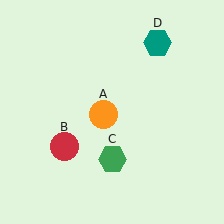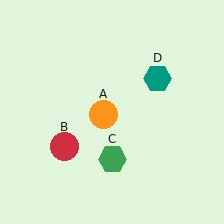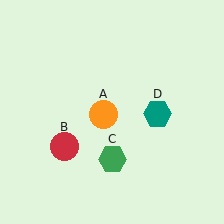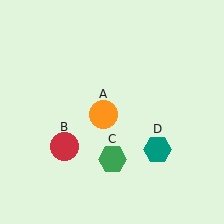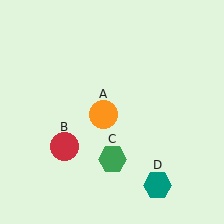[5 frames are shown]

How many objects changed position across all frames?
1 object changed position: teal hexagon (object D).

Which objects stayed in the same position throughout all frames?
Orange circle (object A) and red circle (object B) and green hexagon (object C) remained stationary.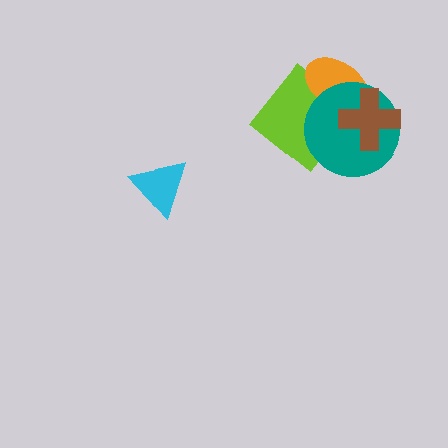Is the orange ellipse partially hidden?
Yes, it is partially covered by another shape.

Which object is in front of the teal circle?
The brown cross is in front of the teal circle.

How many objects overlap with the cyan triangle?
0 objects overlap with the cyan triangle.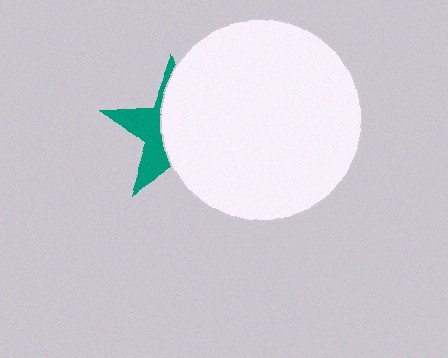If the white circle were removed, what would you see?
You would see the complete teal star.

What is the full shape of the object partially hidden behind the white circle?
The partially hidden object is a teal star.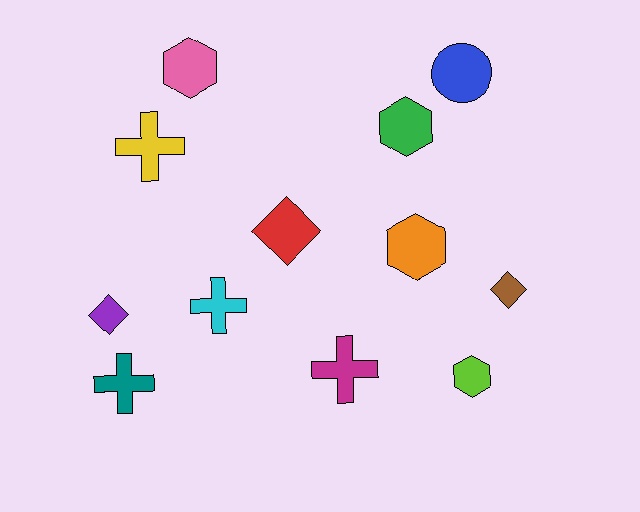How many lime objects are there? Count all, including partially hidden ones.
There is 1 lime object.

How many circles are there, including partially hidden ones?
There is 1 circle.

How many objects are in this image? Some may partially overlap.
There are 12 objects.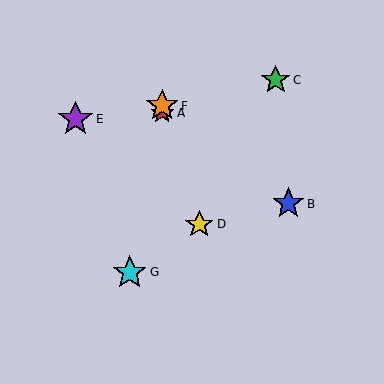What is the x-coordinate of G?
Object G is at x≈130.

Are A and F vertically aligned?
Yes, both are at x≈162.